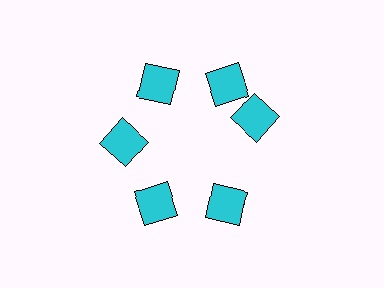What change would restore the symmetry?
The symmetry would be restored by rotating it back into even spacing with its neighbors so that all 6 diamonds sit at equal angles and equal distance from the center.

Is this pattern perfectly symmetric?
No. The 6 cyan diamonds are arranged in a ring, but one element near the 3 o'clock position is rotated out of alignment along the ring, breaking the 6-fold rotational symmetry.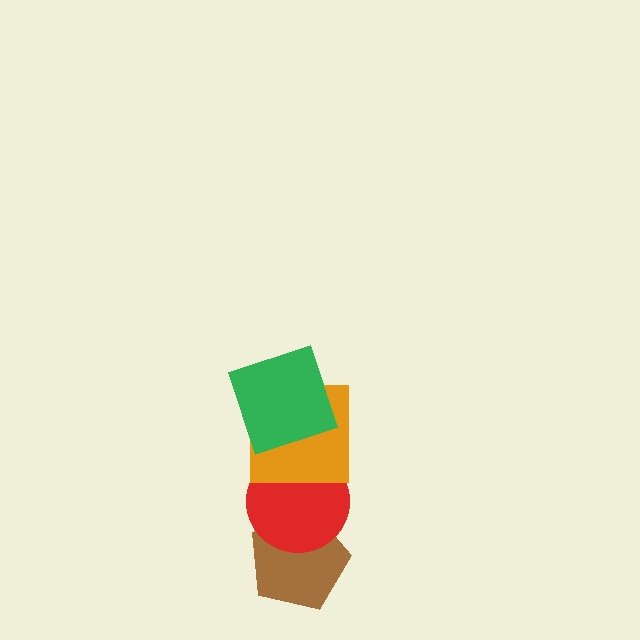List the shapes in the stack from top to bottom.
From top to bottom: the green square, the orange square, the red circle, the brown pentagon.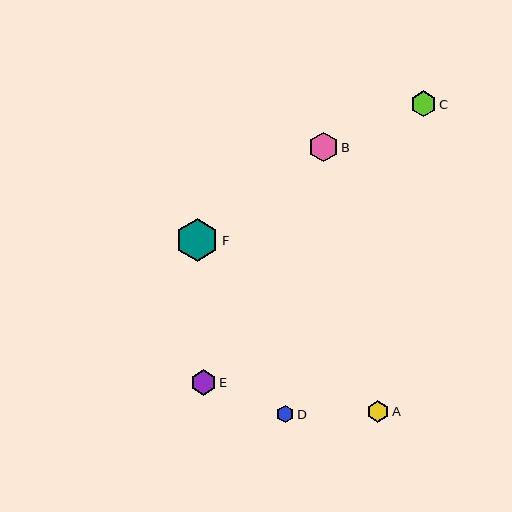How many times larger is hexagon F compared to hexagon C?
Hexagon F is approximately 1.7 times the size of hexagon C.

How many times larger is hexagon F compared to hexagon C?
Hexagon F is approximately 1.7 times the size of hexagon C.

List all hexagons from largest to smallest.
From largest to smallest: F, B, C, E, A, D.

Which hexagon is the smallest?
Hexagon D is the smallest with a size of approximately 18 pixels.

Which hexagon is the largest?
Hexagon F is the largest with a size of approximately 43 pixels.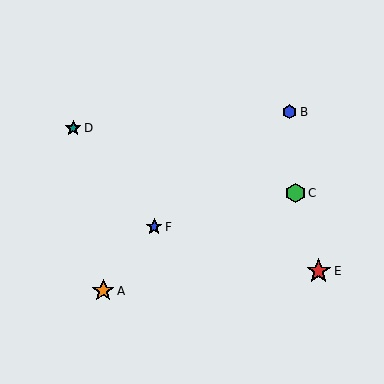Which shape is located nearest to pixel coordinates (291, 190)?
The green hexagon (labeled C) at (295, 193) is nearest to that location.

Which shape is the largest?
The red star (labeled E) is the largest.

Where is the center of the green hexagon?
The center of the green hexagon is at (295, 193).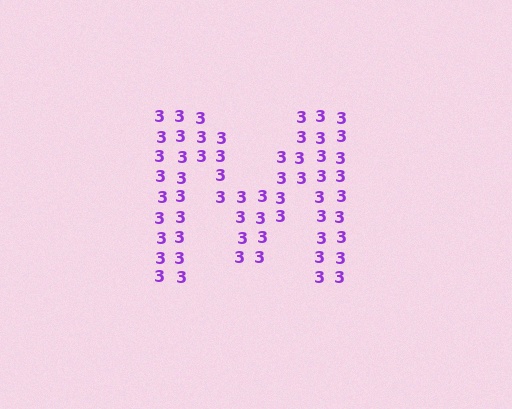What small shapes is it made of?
It is made of small digit 3's.